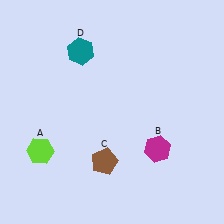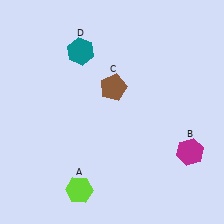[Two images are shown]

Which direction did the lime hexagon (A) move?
The lime hexagon (A) moved down.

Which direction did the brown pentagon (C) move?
The brown pentagon (C) moved up.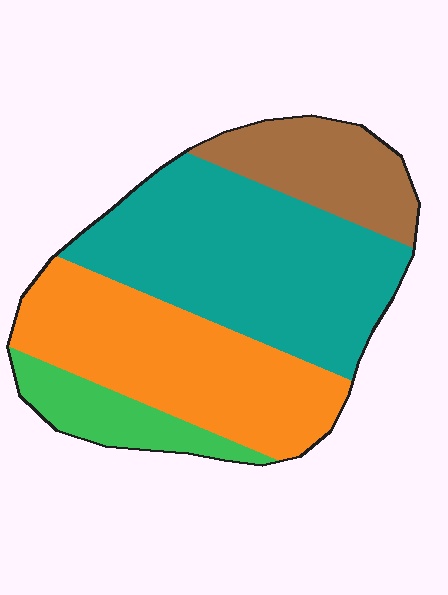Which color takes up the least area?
Green, at roughly 10%.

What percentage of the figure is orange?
Orange covers around 35% of the figure.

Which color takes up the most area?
Teal, at roughly 40%.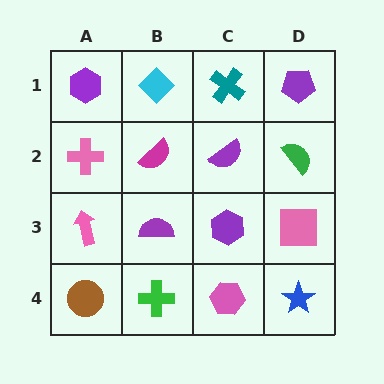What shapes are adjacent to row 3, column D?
A green semicircle (row 2, column D), a blue star (row 4, column D), a purple hexagon (row 3, column C).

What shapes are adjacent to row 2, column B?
A cyan diamond (row 1, column B), a purple semicircle (row 3, column B), a pink cross (row 2, column A), a purple semicircle (row 2, column C).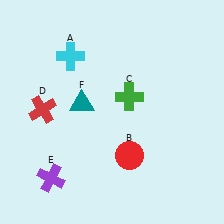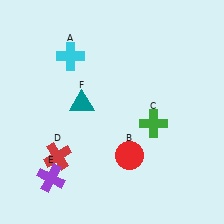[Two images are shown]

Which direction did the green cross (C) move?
The green cross (C) moved down.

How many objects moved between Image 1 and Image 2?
2 objects moved between the two images.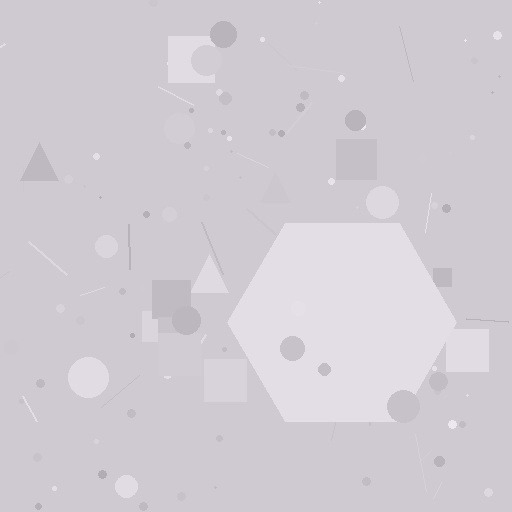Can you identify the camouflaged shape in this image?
The camouflaged shape is a hexagon.